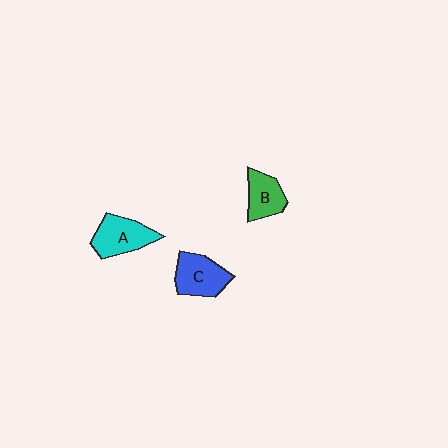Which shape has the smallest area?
Shape B (green).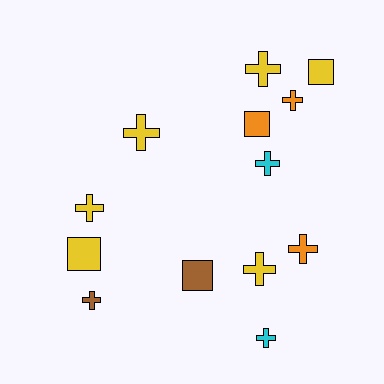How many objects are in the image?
There are 13 objects.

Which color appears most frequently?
Yellow, with 6 objects.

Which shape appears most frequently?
Cross, with 9 objects.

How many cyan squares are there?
There are no cyan squares.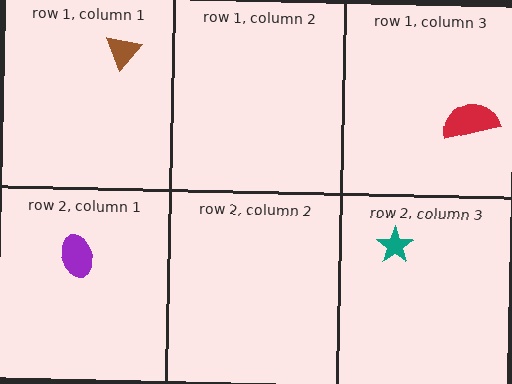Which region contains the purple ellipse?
The row 2, column 1 region.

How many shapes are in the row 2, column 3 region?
1.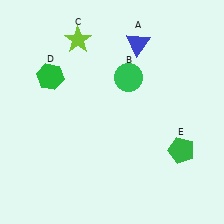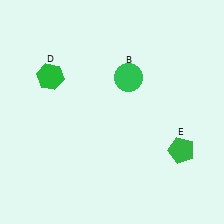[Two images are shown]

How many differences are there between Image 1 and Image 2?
There are 2 differences between the two images.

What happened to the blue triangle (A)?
The blue triangle (A) was removed in Image 2. It was in the top-right area of Image 1.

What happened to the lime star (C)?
The lime star (C) was removed in Image 2. It was in the top-left area of Image 1.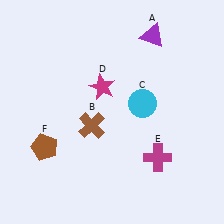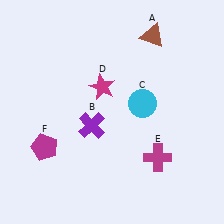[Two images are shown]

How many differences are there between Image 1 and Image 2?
There are 3 differences between the two images.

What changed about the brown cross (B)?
In Image 1, B is brown. In Image 2, it changed to purple.